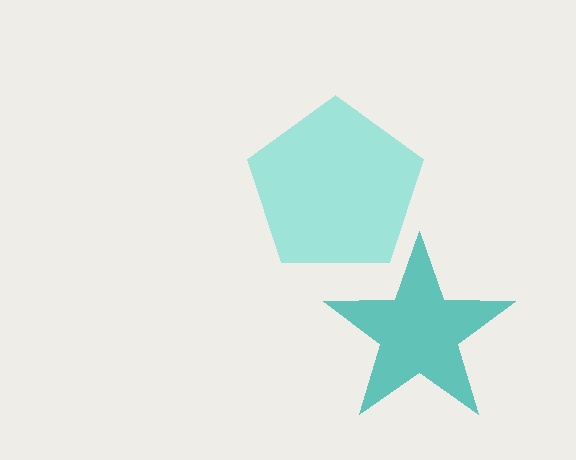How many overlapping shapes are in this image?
There are 2 overlapping shapes in the image.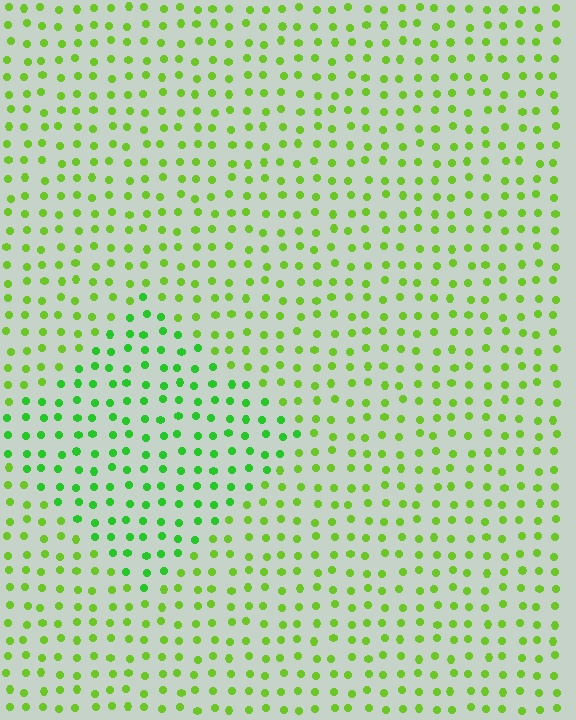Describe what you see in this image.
The image is filled with small lime elements in a uniform arrangement. A diamond-shaped region is visible where the elements are tinted to a slightly different hue, forming a subtle color boundary.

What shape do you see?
I see a diamond.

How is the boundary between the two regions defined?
The boundary is defined purely by a slight shift in hue (about 27 degrees). Spacing, size, and orientation are identical on both sides.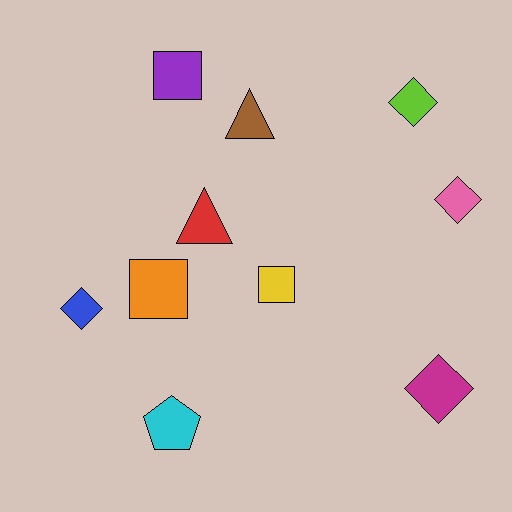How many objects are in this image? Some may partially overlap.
There are 10 objects.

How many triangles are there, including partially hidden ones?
There are 2 triangles.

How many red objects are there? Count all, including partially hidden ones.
There is 1 red object.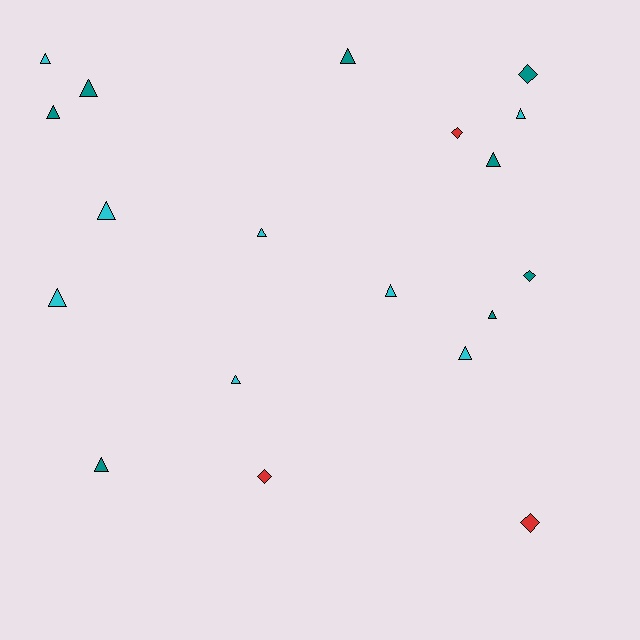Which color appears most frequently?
Cyan, with 8 objects.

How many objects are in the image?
There are 19 objects.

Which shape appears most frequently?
Triangle, with 14 objects.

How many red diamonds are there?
There are 3 red diamonds.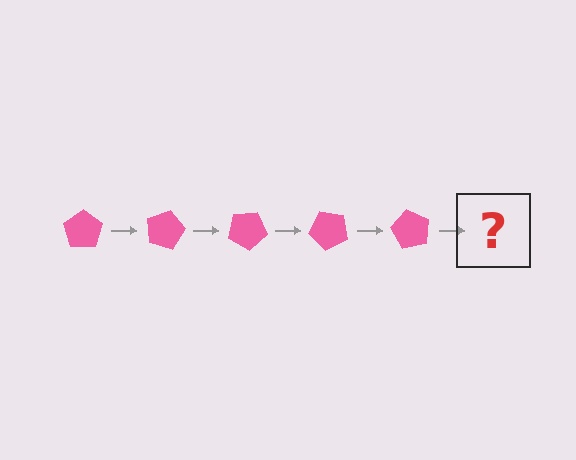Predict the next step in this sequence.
The next step is a pink pentagon rotated 75 degrees.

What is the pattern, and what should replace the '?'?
The pattern is that the pentagon rotates 15 degrees each step. The '?' should be a pink pentagon rotated 75 degrees.